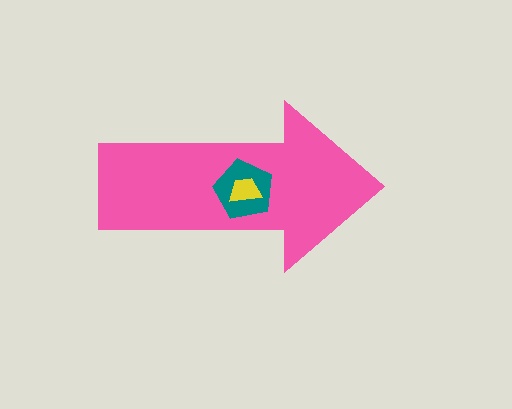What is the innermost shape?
The yellow trapezoid.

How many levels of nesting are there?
3.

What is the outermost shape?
The pink arrow.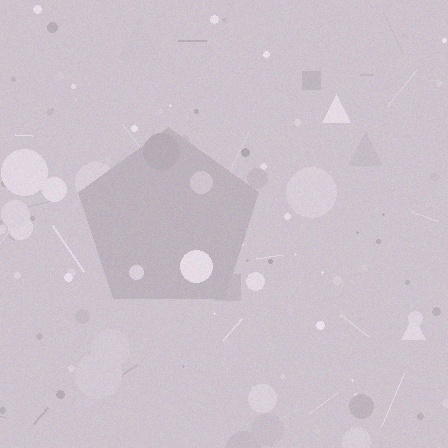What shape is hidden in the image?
A pentagon is hidden in the image.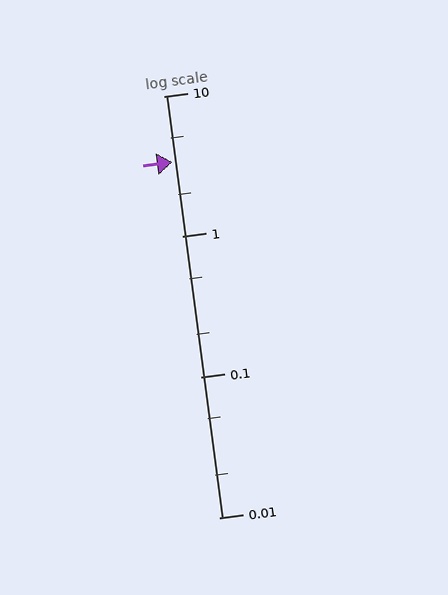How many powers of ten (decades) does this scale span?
The scale spans 3 decades, from 0.01 to 10.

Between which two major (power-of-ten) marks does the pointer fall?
The pointer is between 1 and 10.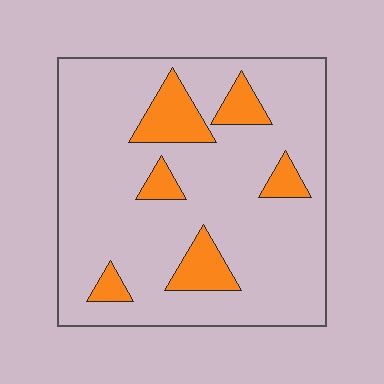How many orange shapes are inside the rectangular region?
6.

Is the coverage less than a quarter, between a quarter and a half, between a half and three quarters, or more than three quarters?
Less than a quarter.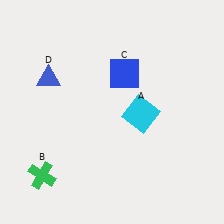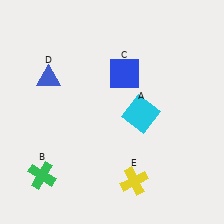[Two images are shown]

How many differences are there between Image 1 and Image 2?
There is 1 difference between the two images.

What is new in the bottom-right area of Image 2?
A yellow cross (E) was added in the bottom-right area of Image 2.